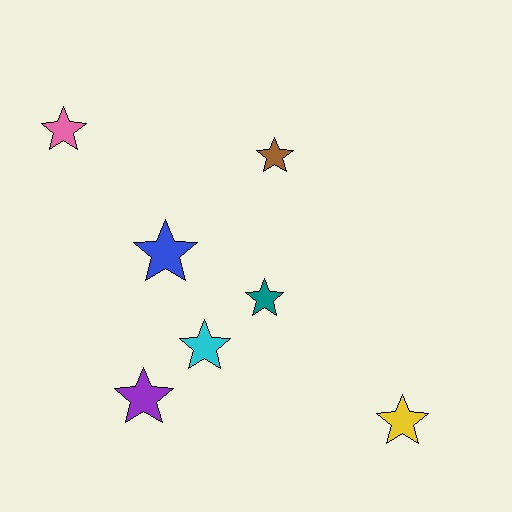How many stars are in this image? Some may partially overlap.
There are 7 stars.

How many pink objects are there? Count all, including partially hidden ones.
There is 1 pink object.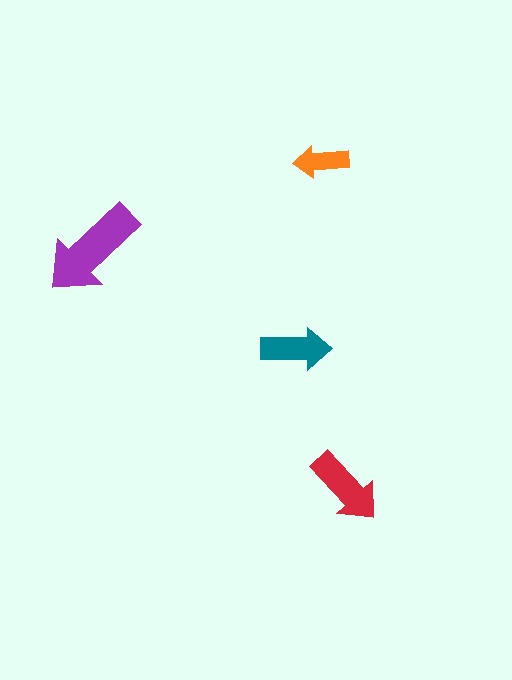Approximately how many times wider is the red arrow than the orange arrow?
About 1.5 times wider.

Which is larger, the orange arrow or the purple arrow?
The purple one.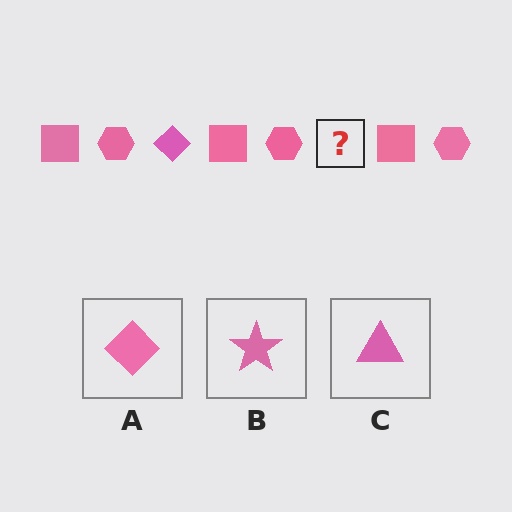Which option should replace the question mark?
Option A.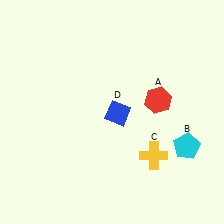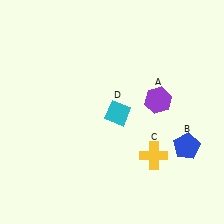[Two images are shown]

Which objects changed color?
A changed from red to purple. B changed from cyan to blue. D changed from blue to cyan.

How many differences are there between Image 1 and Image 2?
There are 3 differences between the two images.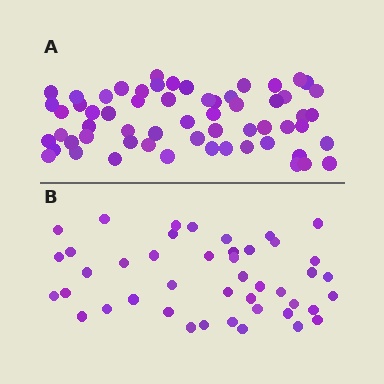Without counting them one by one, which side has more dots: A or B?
Region A (the top region) has more dots.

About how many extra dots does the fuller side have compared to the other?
Region A has approximately 15 more dots than region B.